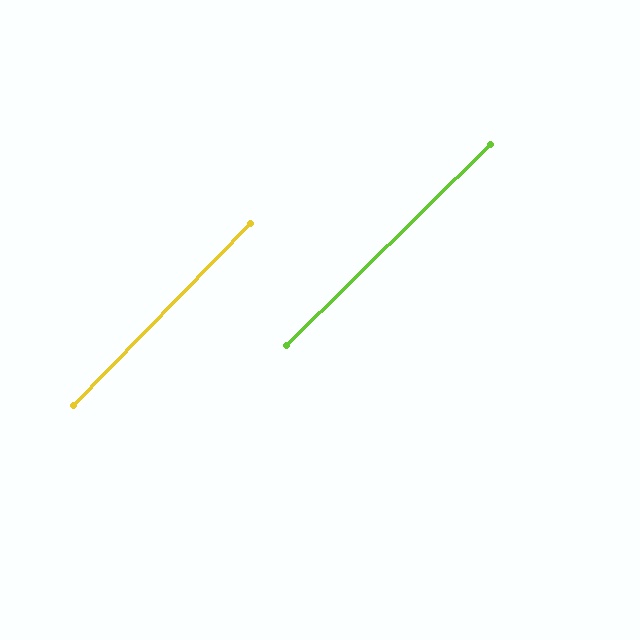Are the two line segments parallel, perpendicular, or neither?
Parallel — their directions differ by only 1.1°.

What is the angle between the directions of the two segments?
Approximately 1 degree.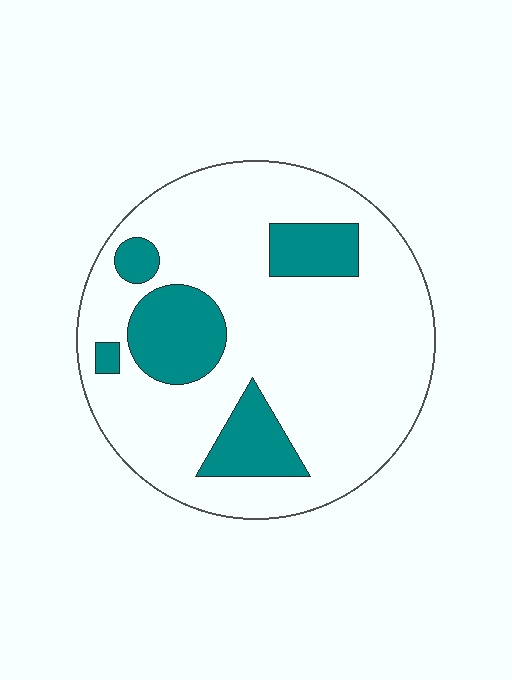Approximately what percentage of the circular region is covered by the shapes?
Approximately 20%.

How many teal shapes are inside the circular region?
5.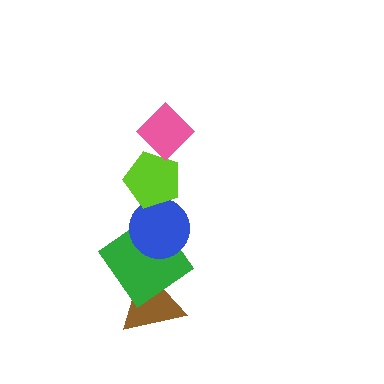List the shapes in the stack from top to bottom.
From top to bottom: the pink diamond, the lime pentagon, the blue circle, the green diamond, the brown triangle.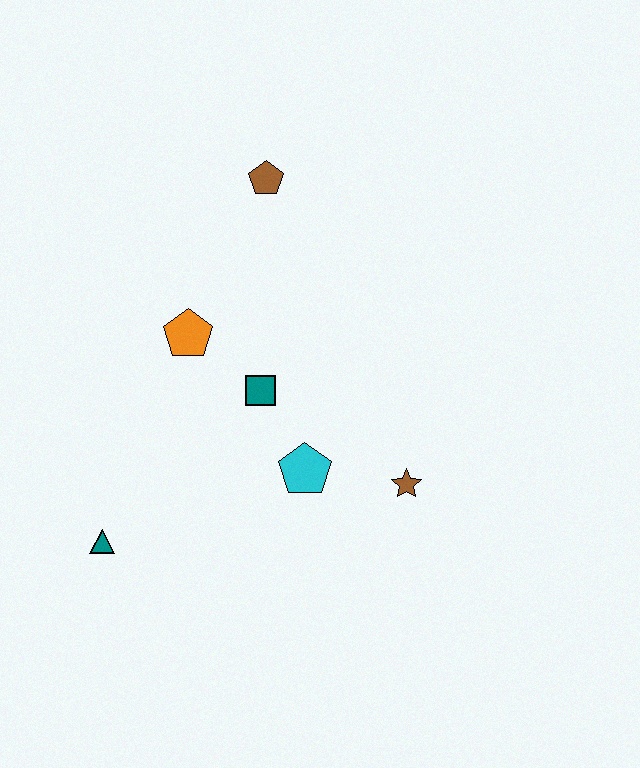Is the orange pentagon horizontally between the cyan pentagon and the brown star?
No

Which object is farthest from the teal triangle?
The brown pentagon is farthest from the teal triangle.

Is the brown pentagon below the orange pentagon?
No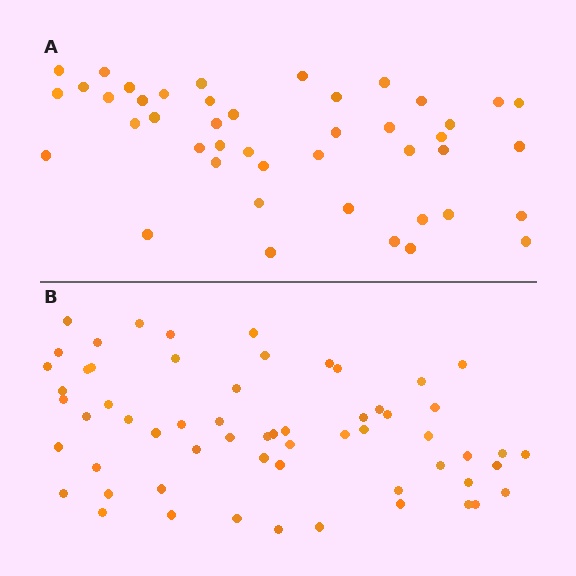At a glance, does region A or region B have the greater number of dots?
Region B (the bottom region) has more dots.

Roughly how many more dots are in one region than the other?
Region B has approximately 15 more dots than region A.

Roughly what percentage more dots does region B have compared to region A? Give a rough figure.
About 35% more.